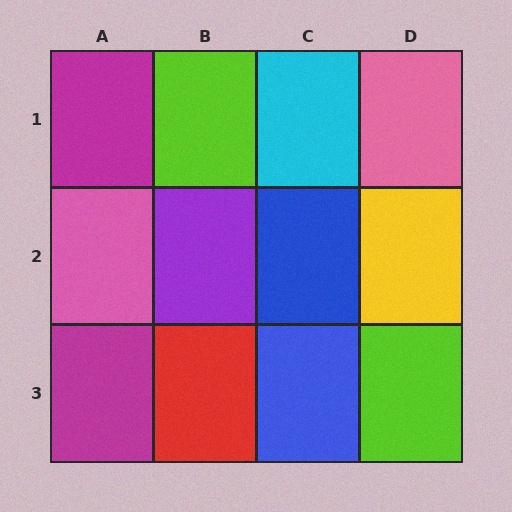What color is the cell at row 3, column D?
Lime.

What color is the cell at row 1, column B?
Lime.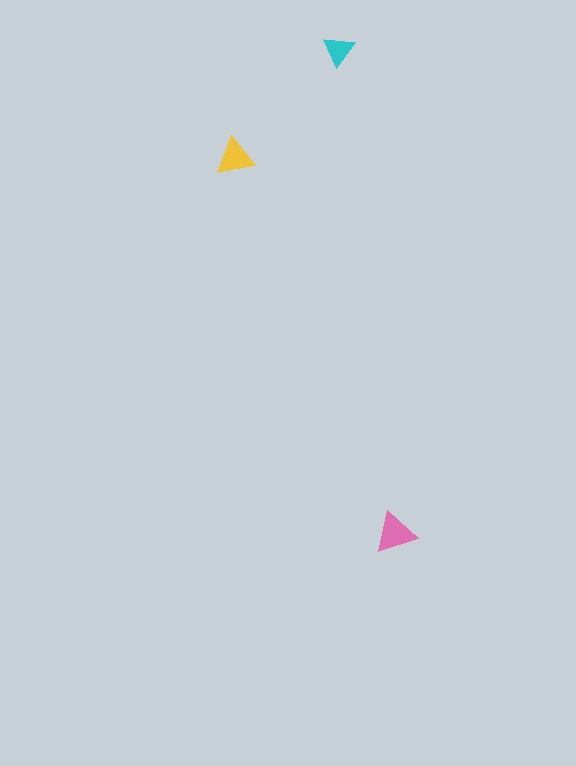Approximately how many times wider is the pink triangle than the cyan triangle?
About 1.5 times wider.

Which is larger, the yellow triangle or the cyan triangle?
The yellow one.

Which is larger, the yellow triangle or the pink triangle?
The pink one.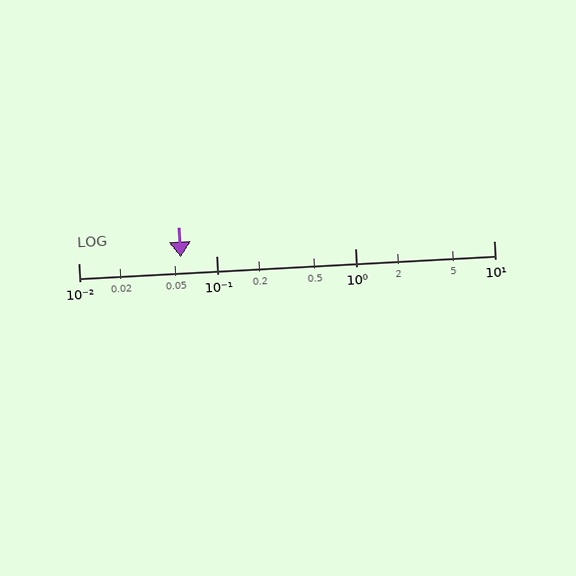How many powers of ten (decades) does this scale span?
The scale spans 3 decades, from 0.01 to 10.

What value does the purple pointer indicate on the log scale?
The pointer indicates approximately 0.055.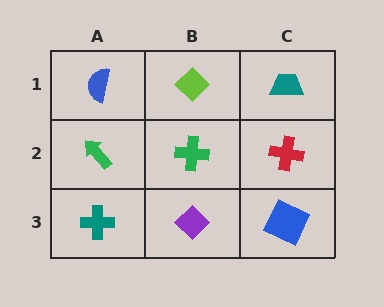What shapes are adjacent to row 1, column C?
A red cross (row 2, column C), a lime diamond (row 1, column B).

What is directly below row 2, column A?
A teal cross.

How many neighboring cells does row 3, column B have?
3.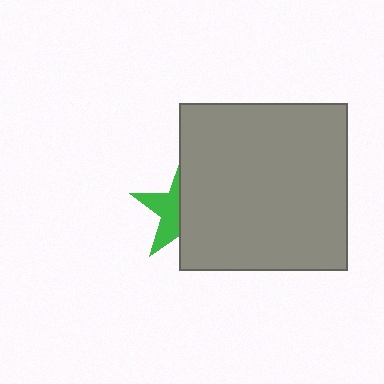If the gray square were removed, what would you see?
You would see the complete green star.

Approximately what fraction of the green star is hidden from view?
Roughly 57% of the green star is hidden behind the gray square.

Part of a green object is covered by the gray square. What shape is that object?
It is a star.